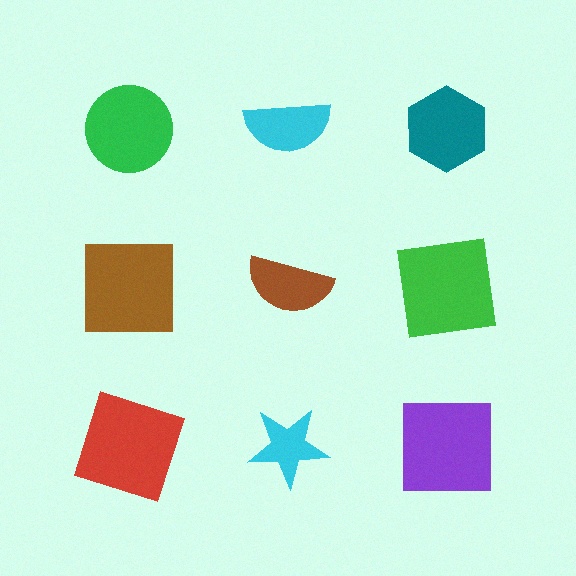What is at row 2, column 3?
A green square.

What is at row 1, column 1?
A green circle.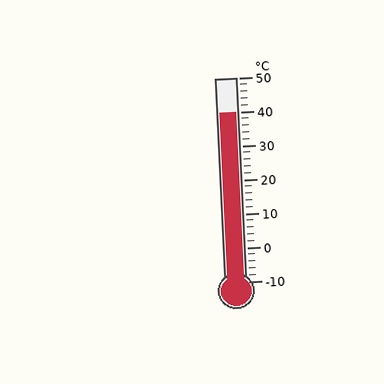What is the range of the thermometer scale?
The thermometer scale ranges from -10°C to 50°C.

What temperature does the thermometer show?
The thermometer shows approximately 40°C.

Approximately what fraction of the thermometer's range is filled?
The thermometer is filled to approximately 85% of its range.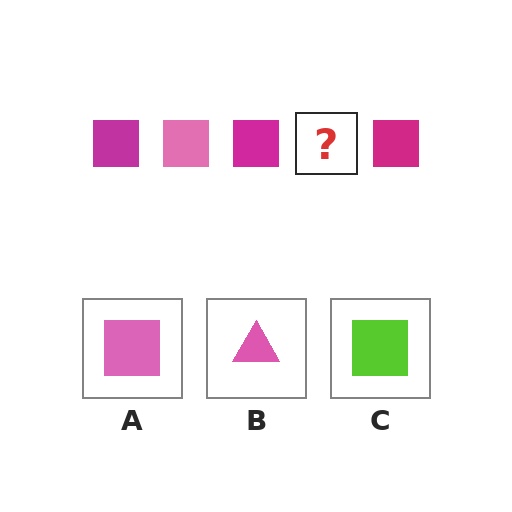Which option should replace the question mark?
Option A.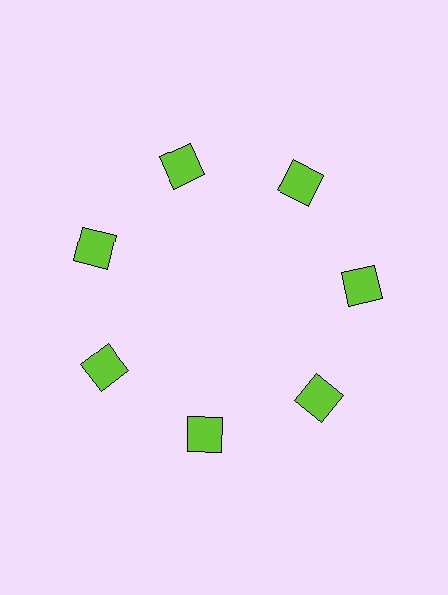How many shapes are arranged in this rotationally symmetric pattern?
There are 7 shapes, arranged in 7 groups of 1.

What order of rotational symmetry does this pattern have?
This pattern has 7-fold rotational symmetry.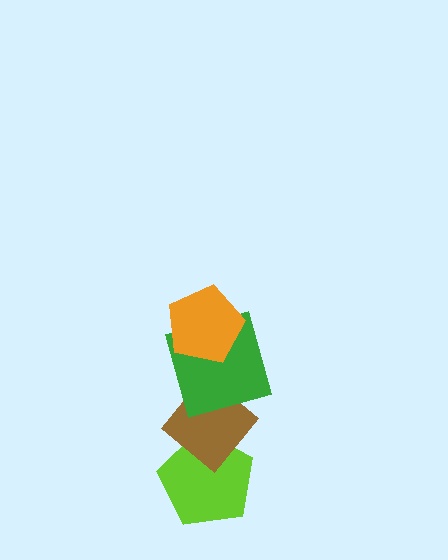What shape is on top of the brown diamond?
The green square is on top of the brown diamond.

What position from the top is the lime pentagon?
The lime pentagon is 4th from the top.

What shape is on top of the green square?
The orange pentagon is on top of the green square.